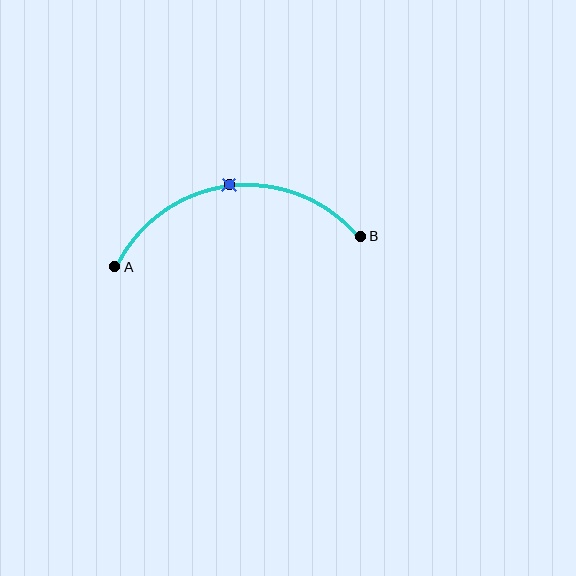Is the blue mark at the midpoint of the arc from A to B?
Yes. The blue mark lies on the arc at equal arc-length from both A and B — it is the arc midpoint.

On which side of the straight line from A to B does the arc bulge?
The arc bulges above the straight line connecting A and B.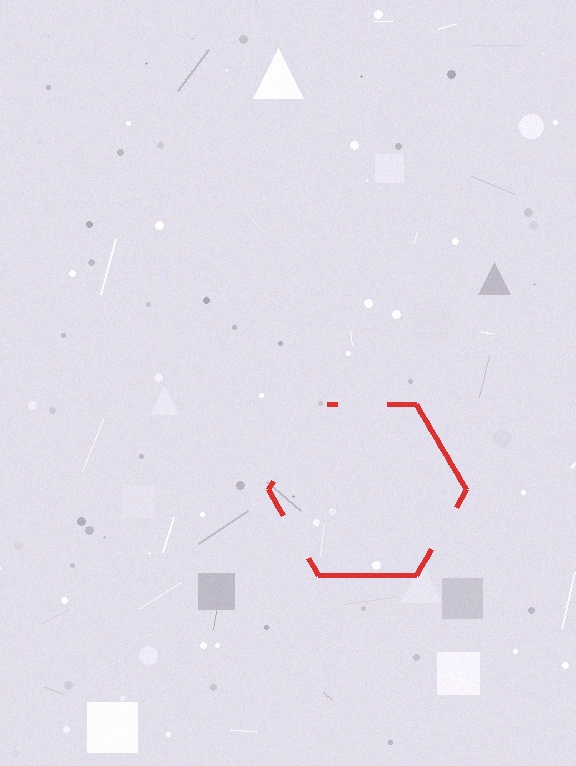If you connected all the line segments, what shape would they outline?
They would outline a hexagon.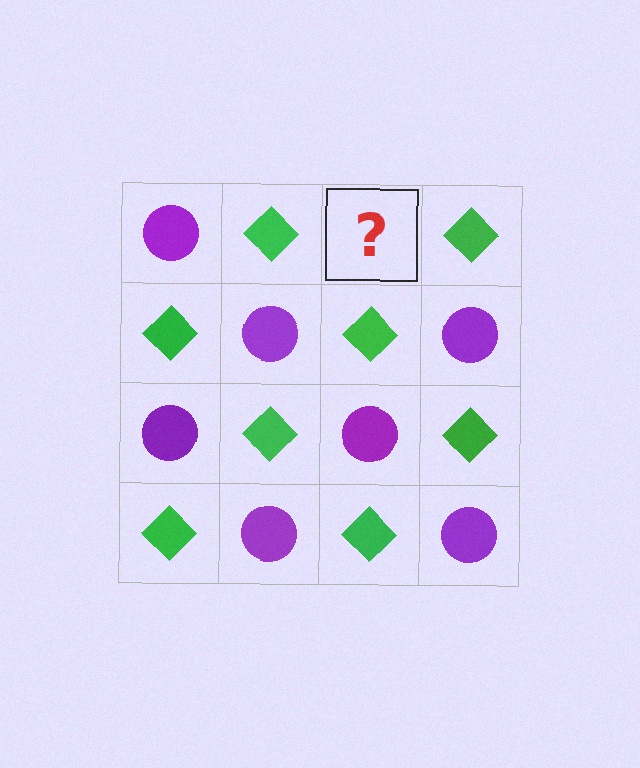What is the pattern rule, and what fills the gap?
The rule is that it alternates purple circle and green diamond in a checkerboard pattern. The gap should be filled with a purple circle.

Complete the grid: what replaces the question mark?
The question mark should be replaced with a purple circle.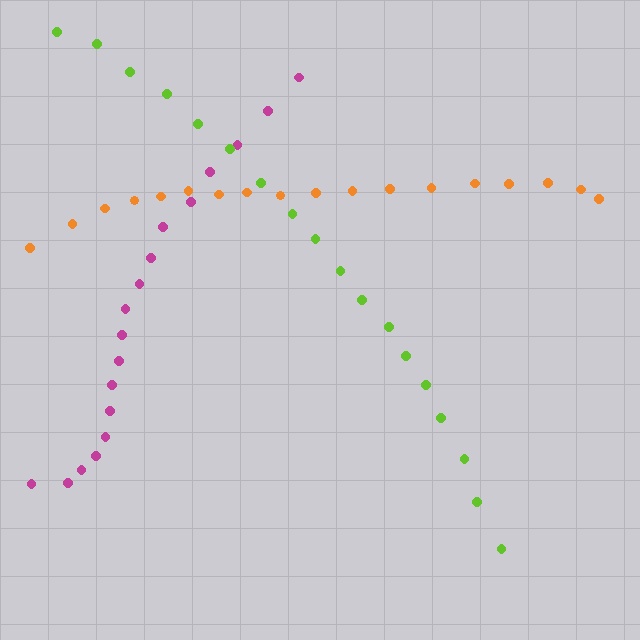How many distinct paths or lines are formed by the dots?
There are 3 distinct paths.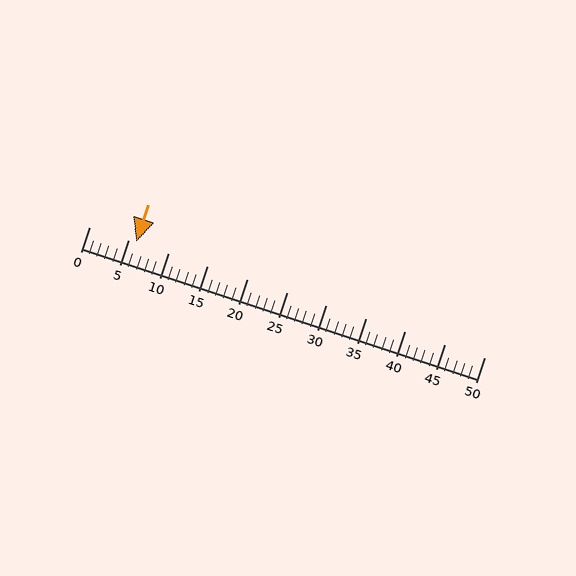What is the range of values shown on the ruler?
The ruler shows values from 0 to 50.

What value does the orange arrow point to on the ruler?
The orange arrow points to approximately 6.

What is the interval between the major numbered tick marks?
The major tick marks are spaced 5 units apart.